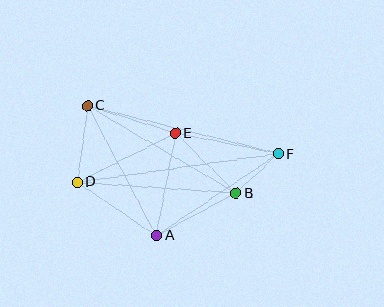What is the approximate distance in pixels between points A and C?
The distance between A and C is approximately 147 pixels.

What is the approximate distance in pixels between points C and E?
The distance between C and E is approximately 93 pixels.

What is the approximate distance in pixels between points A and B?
The distance between A and B is approximately 90 pixels.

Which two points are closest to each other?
Points B and F are closest to each other.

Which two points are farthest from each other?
Points D and F are farthest from each other.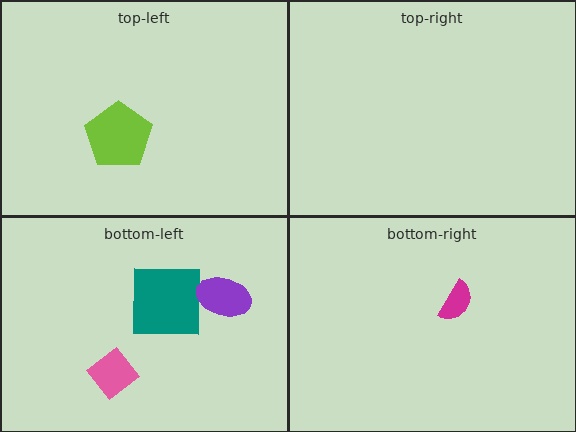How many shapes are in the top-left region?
1.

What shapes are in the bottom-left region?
The pink diamond, the teal square, the purple ellipse.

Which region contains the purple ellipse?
The bottom-left region.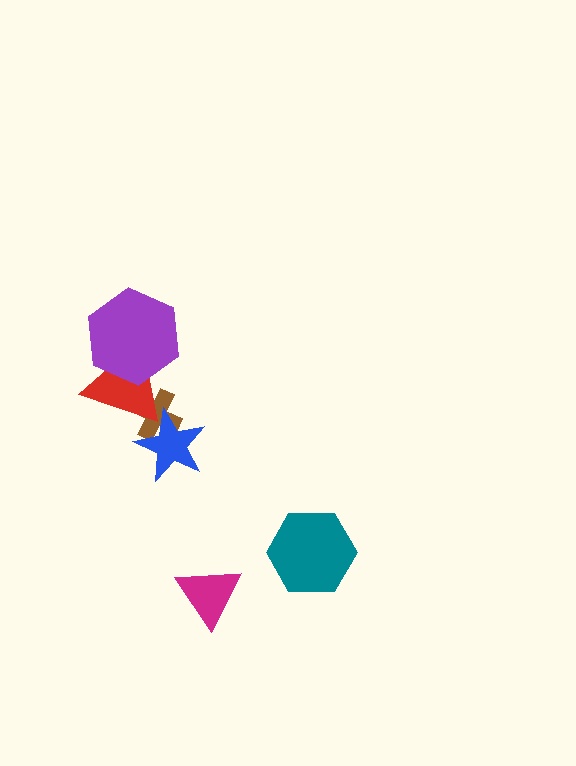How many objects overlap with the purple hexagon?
1 object overlaps with the purple hexagon.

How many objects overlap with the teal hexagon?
0 objects overlap with the teal hexagon.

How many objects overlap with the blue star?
2 objects overlap with the blue star.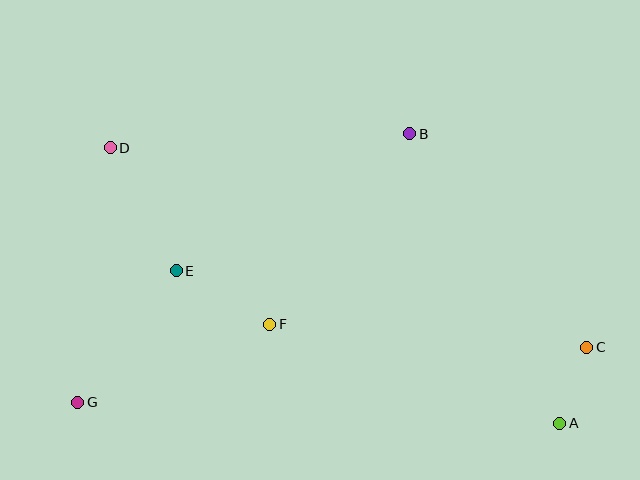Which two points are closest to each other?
Points A and C are closest to each other.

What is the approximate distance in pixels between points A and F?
The distance between A and F is approximately 307 pixels.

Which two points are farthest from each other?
Points A and D are farthest from each other.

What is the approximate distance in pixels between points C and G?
The distance between C and G is approximately 512 pixels.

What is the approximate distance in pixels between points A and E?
The distance between A and E is approximately 413 pixels.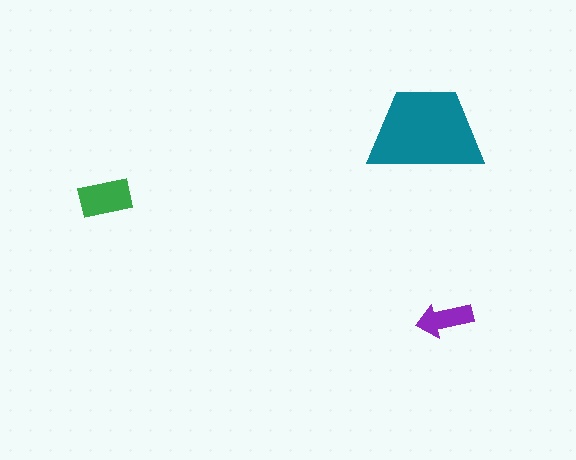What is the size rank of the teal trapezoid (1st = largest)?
1st.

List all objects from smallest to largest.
The purple arrow, the green rectangle, the teal trapezoid.